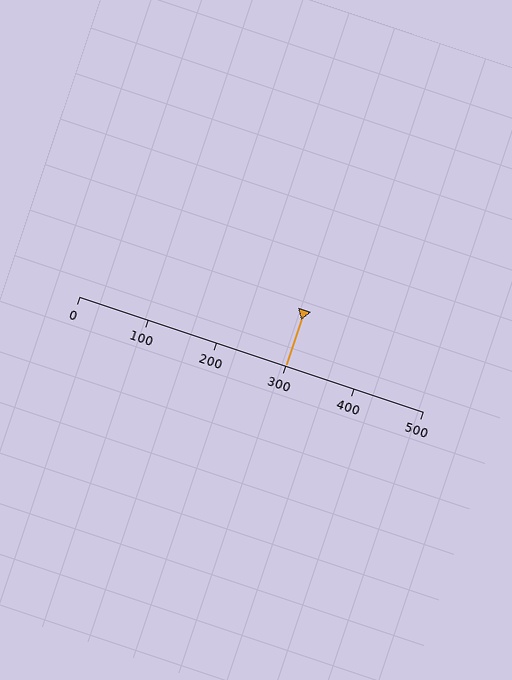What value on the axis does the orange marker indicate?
The marker indicates approximately 300.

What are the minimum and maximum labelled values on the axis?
The axis runs from 0 to 500.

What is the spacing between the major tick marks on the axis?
The major ticks are spaced 100 apart.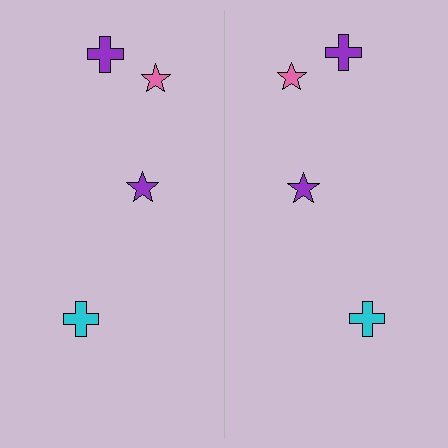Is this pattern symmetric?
Yes, this pattern has bilateral (reflection) symmetry.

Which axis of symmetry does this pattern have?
The pattern has a vertical axis of symmetry running through the center of the image.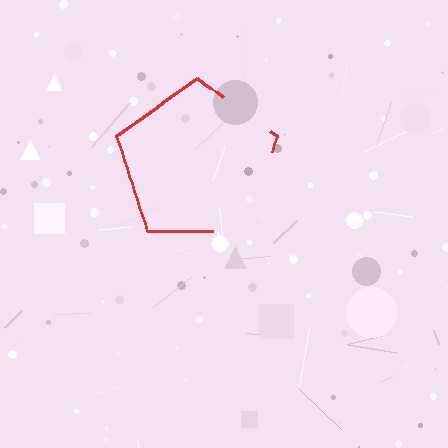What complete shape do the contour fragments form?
The contour fragments form a pentagon.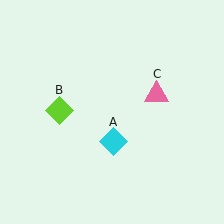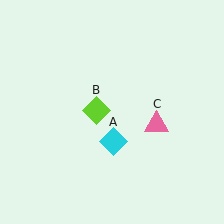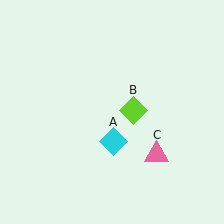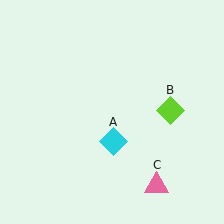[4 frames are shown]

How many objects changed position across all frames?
2 objects changed position: lime diamond (object B), pink triangle (object C).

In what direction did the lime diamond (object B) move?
The lime diamond (object B) moved right.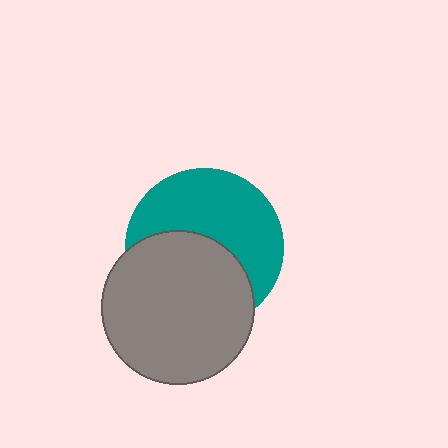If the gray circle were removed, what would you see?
You would see the complete teal circle.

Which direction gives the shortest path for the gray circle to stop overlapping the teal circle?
Moving down gives the shortest separation.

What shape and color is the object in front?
The object in front is a gray circle.